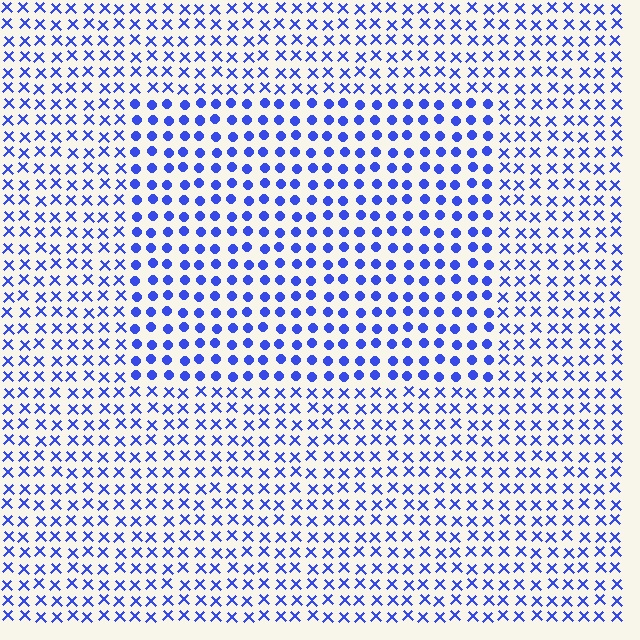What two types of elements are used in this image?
The image uses circles inside the rectangle region and X marks outside it.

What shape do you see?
I see a rectangle.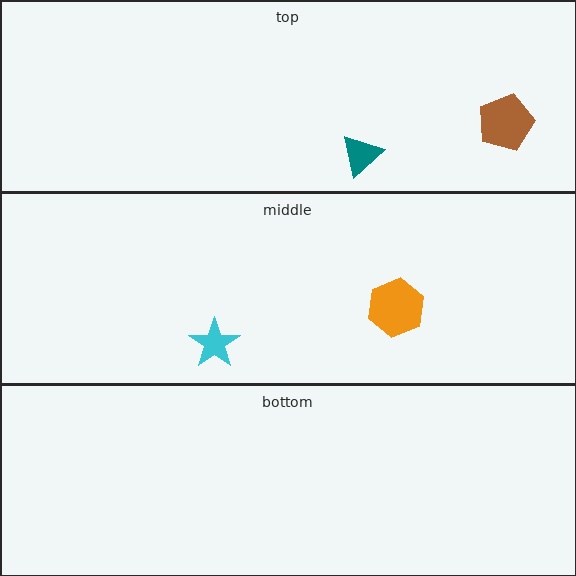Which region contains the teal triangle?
The top region.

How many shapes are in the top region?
2.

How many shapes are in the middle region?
2.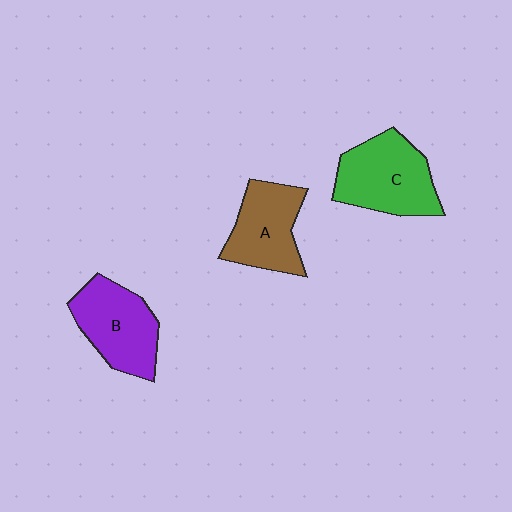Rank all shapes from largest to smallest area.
From largest to smallest: C (green), B (purple), A (brown).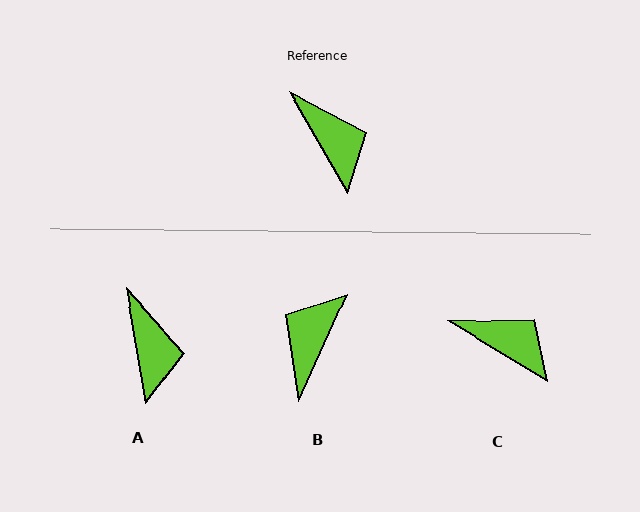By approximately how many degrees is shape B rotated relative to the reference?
Approximately 126 degrees counter-clockwise.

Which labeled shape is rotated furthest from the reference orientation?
B, about 126 degrees away.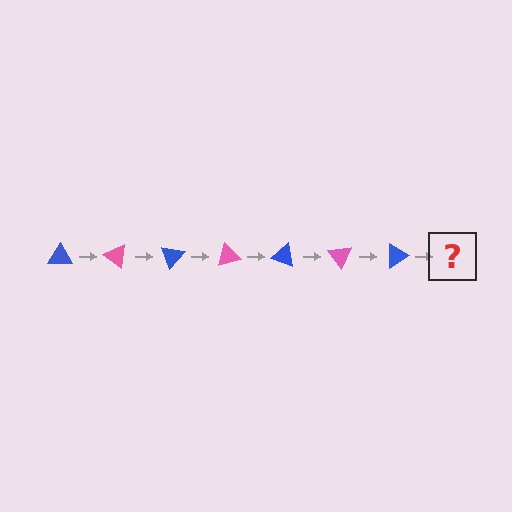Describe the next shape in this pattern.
It should be a pink triangle, rotated 245 degrees from the start.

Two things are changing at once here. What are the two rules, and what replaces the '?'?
The two rules are that it rotates 35 degrees each step and the color cycles through blue and pink. The '?' should be a pink triangle, rotated 245 degrees from the start.